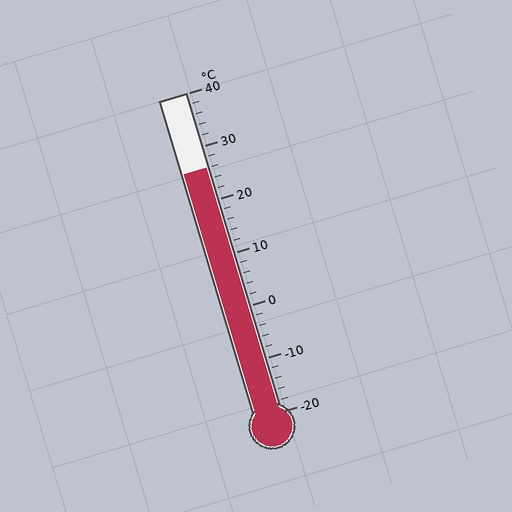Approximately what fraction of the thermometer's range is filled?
The thermometer is filled to approximately 75% of its range.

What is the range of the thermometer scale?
The thermometer scale ranges from -20°C to 40°C.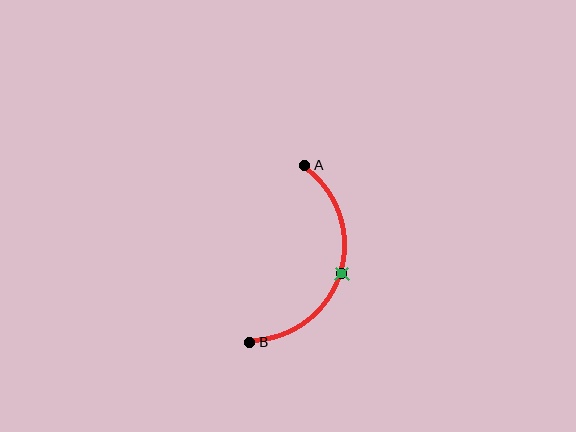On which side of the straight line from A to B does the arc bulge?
The arc bulges to the right of the straight line connecting A and B.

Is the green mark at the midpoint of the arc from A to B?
Yes. The green mark lies on the arc at equal arc-length from both A and B — it is the arc midpoint.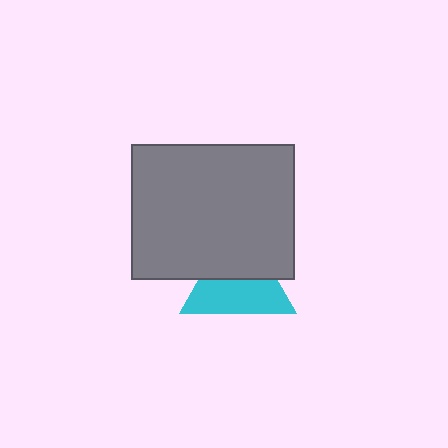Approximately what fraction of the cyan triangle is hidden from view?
Roughly 45% of the cyan triangle is hidden behind the gray rectangle.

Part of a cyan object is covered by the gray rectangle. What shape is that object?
It is a triangle.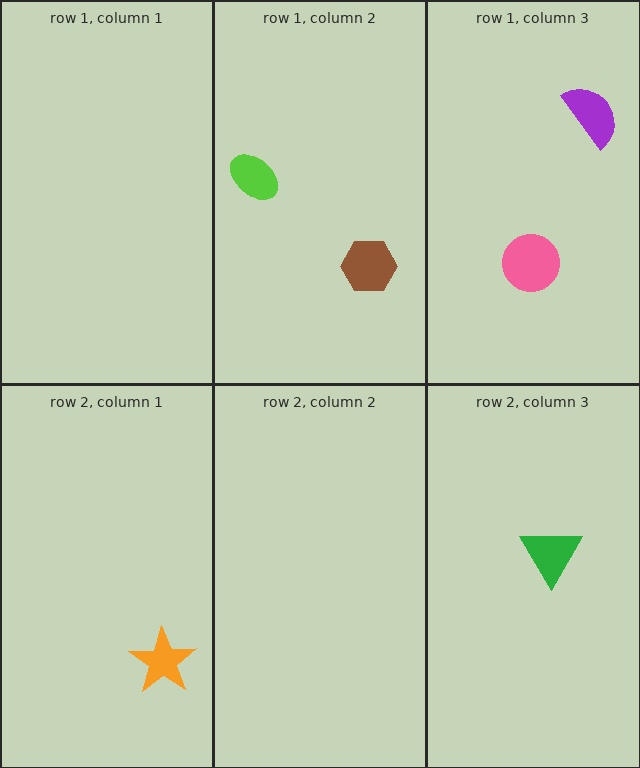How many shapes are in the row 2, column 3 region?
1.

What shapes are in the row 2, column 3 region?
The green triangle.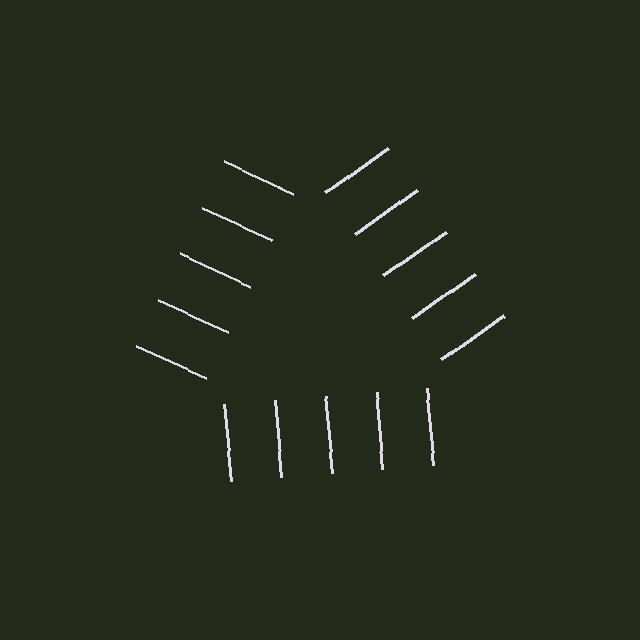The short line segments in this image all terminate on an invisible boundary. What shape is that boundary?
An illusory triangle — the line segments terminate on its edges but no continuous stroke is drawn.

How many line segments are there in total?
15 — 5 along each of the 3 edges.